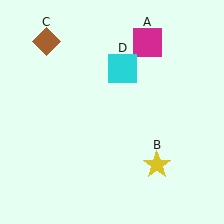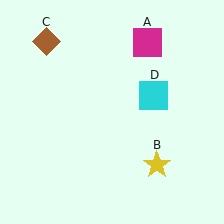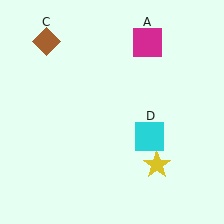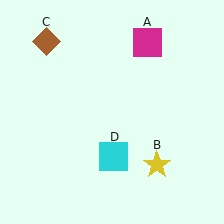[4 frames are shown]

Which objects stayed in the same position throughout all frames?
Magenta square (object A) and yellow star (object B) and brown diamond (object C) remained stationary.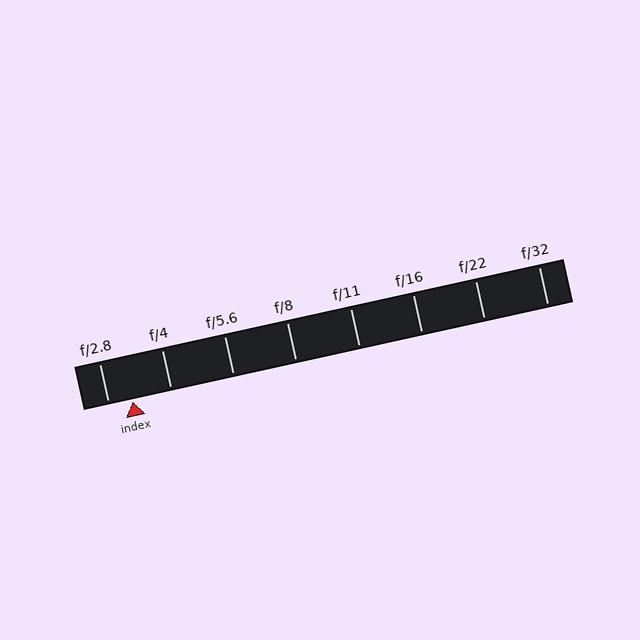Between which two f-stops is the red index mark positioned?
The index mark is between f/2.8 and f/4.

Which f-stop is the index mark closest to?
The index mark is closest to f/2.8.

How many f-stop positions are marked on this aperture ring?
There are 8 f-stop positions marked.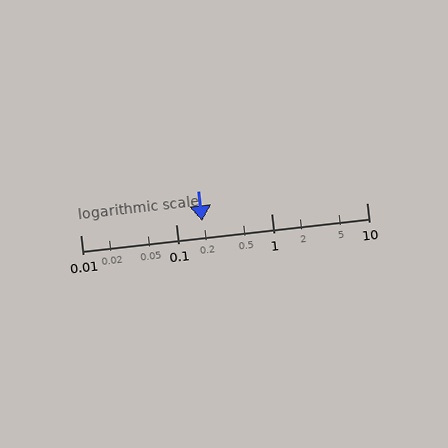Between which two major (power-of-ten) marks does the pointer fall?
The pointer is between 0.1 and 1.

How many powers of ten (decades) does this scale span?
The scale spans 3 decades, from 0.01 to 10.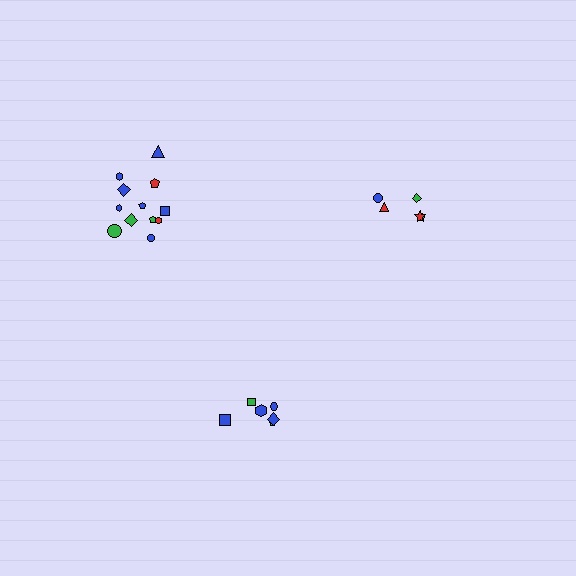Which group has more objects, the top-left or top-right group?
The top-left group.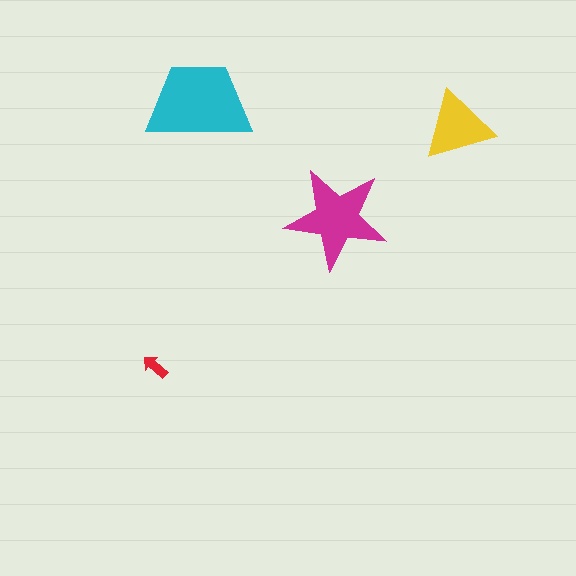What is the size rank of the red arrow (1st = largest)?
4th.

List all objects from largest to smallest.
The cyan trapezoid, the magenta star, the yellow triangle, the red arrow.